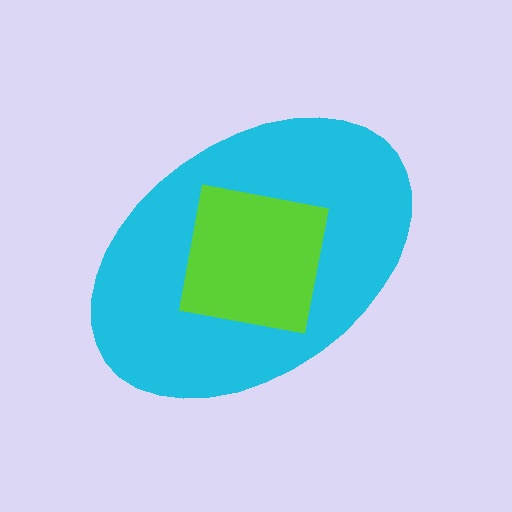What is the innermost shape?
The lime square.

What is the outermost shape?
The cyan ellipse.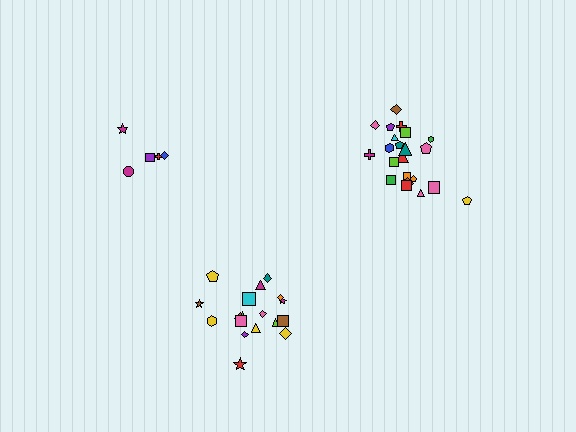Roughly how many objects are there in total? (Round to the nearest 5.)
Roughly 45 objects in total.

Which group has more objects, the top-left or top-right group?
The top-right group.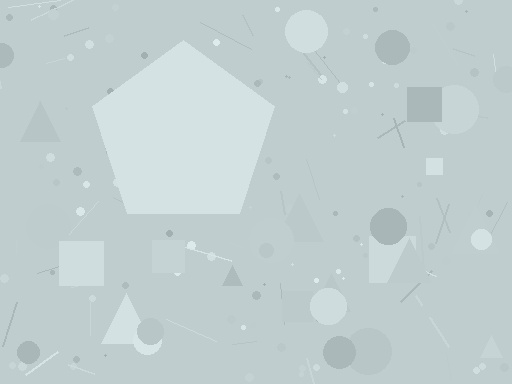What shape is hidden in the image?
A pentagon is hidden in the image.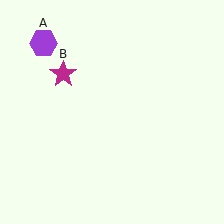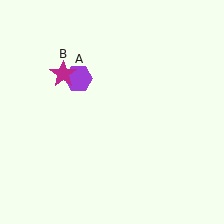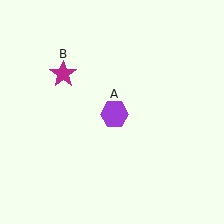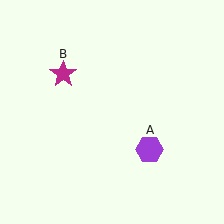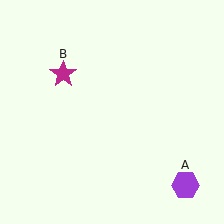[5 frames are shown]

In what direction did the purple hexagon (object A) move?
The purple hexagon (object A) moved down and to the right.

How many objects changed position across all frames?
1 object changed position: purple hexagon (object A).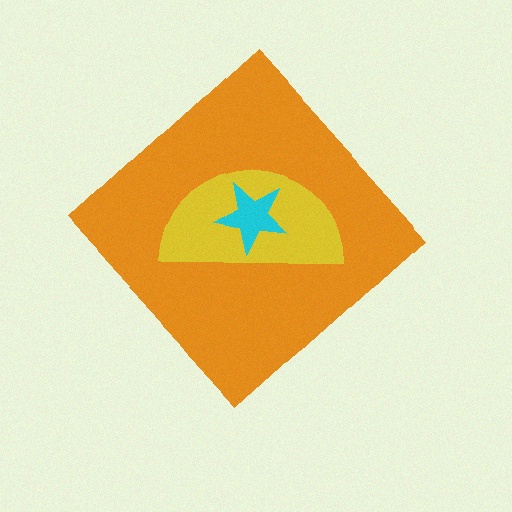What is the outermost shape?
The orange diamond.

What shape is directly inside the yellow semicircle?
The cyan star.